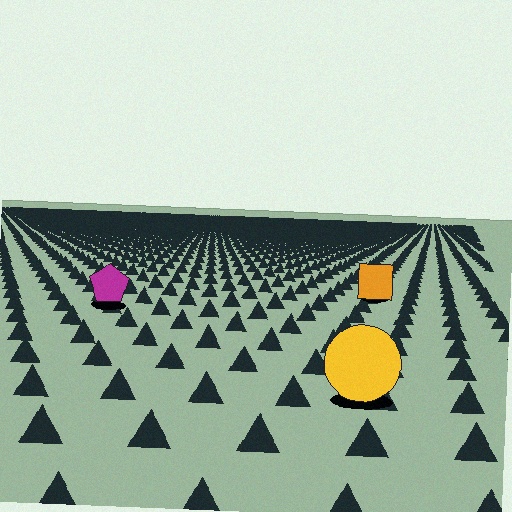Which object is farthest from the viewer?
The orange square is farthest from the viewer. It appears smaller and the ground texture around it is denser.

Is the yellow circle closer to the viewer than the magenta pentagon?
Yes. The yellow circle is closer — you can tell from the texture gradient: the ground texture is coarser near it.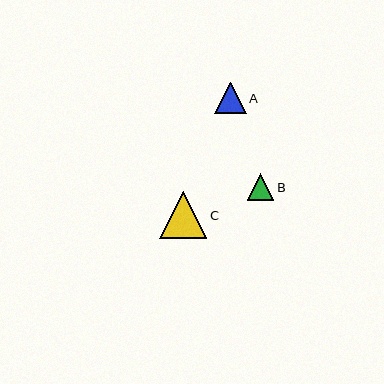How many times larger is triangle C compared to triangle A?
Triangle C is approximately 1.5 times the size of triangle A.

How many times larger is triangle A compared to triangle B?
Triangle A is approximately 1.2 times the size of triangle B.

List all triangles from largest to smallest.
From largest to smallest: C, A, B.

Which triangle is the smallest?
Triangle B is the smallest with a size of approximately 27 pixels.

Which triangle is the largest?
Triangle C is the largest with a size of approximately 47 pixels.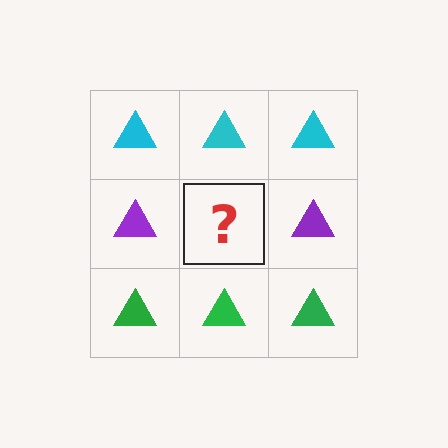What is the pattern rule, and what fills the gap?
The rule is that each row has a consistent color. The gap should be filled with a purple triangle.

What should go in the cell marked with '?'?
The missing cell should contain a purple triangle.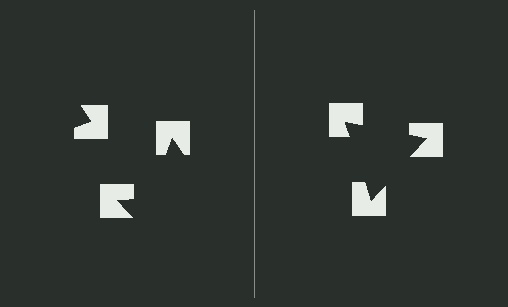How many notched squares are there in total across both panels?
6 — 3 on each side.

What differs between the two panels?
The notched squares are positioned identically on both sides; only the wedge orientations differ. On the right they align to a triangle; on the left they are misaligned.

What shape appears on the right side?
An illusory triangle.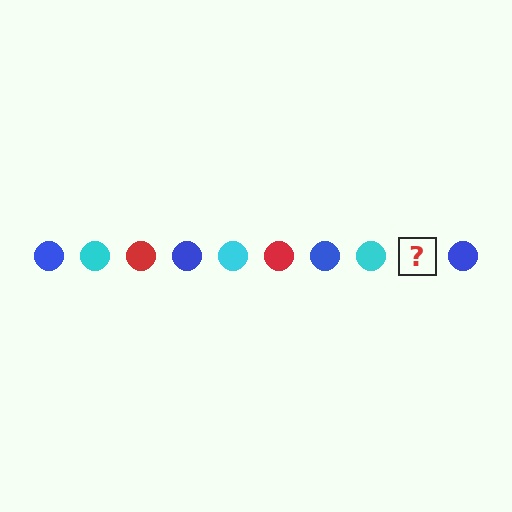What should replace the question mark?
The question mark should be replaced with a red circle.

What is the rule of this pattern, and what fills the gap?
The rule is that the pattern cycles through blue, cyan, red circles. The gap should be filled with a red circle.